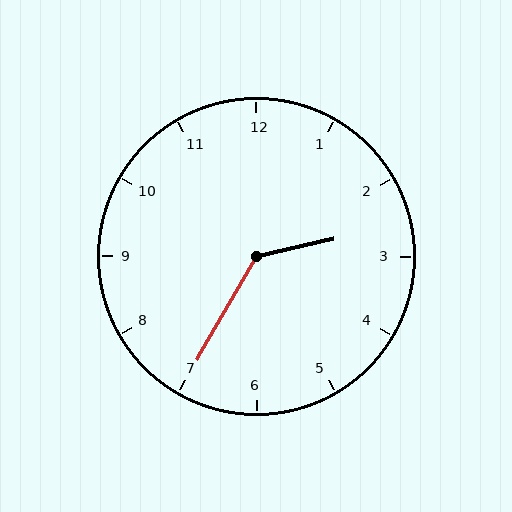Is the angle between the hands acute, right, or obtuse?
It is obtuse.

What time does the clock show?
2:35.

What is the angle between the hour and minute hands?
Approximately 132 degrees.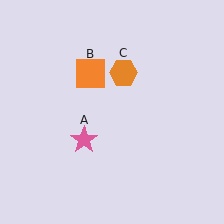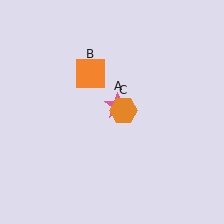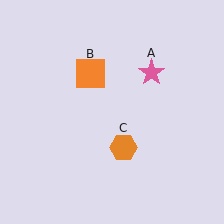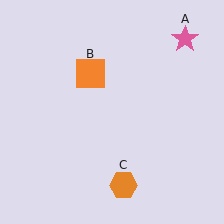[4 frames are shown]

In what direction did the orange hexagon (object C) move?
The orange hexagon (object C) moved down.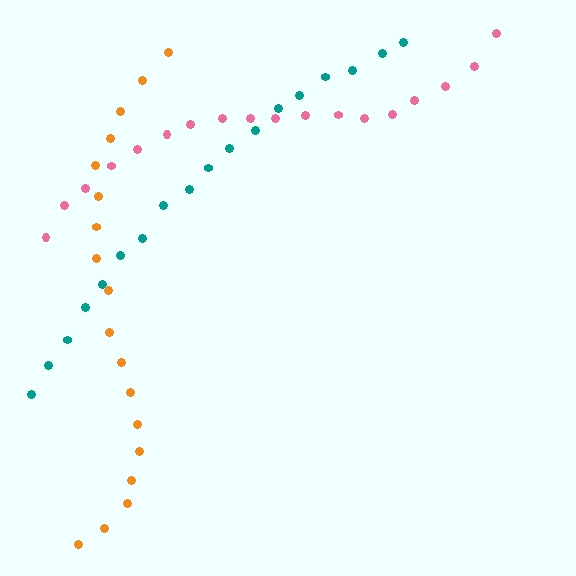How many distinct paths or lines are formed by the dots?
There are 3 distinct paths.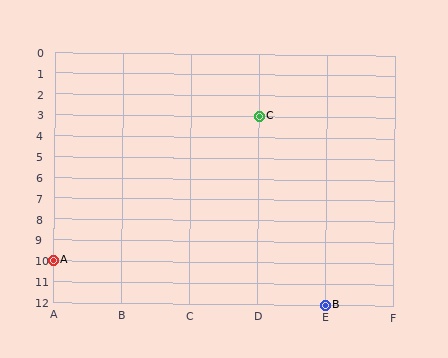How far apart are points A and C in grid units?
Points A and C are 3 columns and 7 rows apart (about 7.6 grid units diagonally).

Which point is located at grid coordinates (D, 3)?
Point C is at (D, 3).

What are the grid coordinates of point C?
Point C is at grid coordinates (D, 3).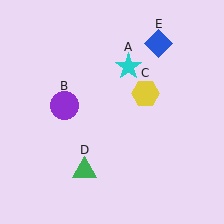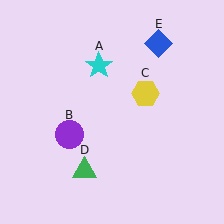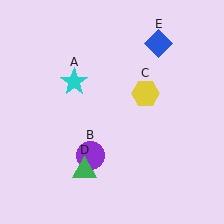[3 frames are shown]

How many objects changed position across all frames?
2 objects changed position: cyan star (object A), purple circle (object B).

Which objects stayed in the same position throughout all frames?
Yellow hexagon (object C) and green triangle (object D) and blue diamond (object E) remained stationary.